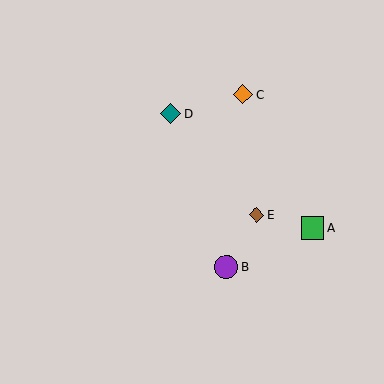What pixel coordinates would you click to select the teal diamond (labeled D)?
Click at (170, 113) to select the teal diamond D.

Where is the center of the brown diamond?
The center of the brown diamond is at (256, 215).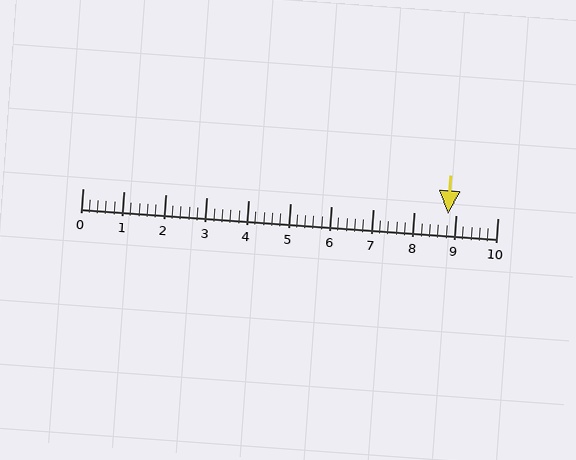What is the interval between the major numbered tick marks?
The major tick marks are spaced 1 units apart.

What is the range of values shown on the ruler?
The ruler shows values from 0 to 10.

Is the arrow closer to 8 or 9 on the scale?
The arrow is closer to 9.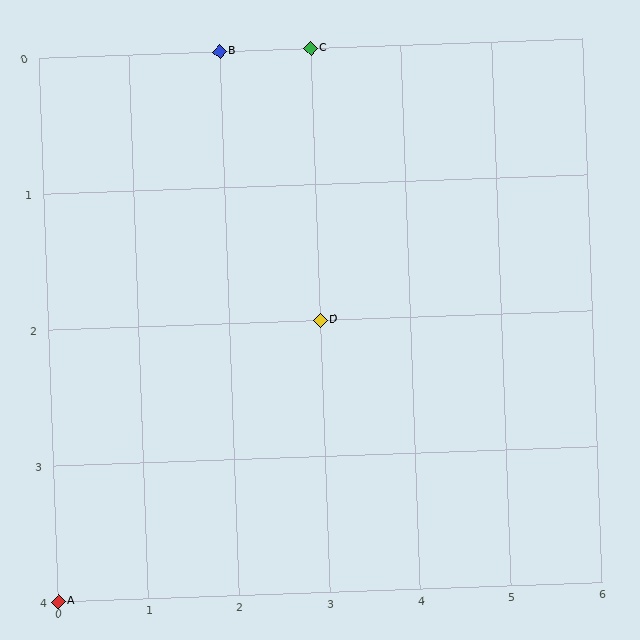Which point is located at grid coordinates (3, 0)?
Point C is at (3, 0).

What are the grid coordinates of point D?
Point D is at grid coordinates (3, 2).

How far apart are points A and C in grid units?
Points A and C are 3 columns and 4 rows apart (about 5.0 grid units diagonally).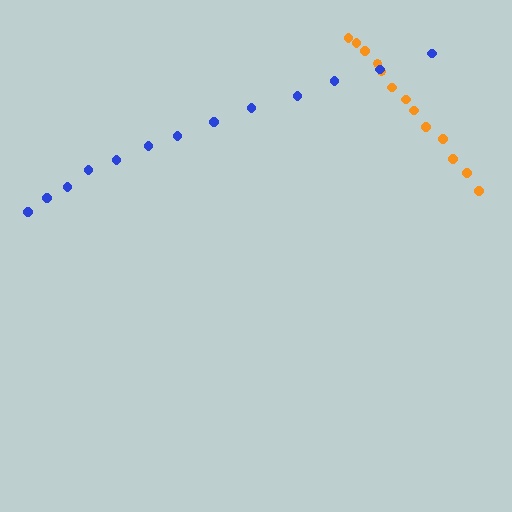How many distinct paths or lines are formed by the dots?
There are 2 distinct paths.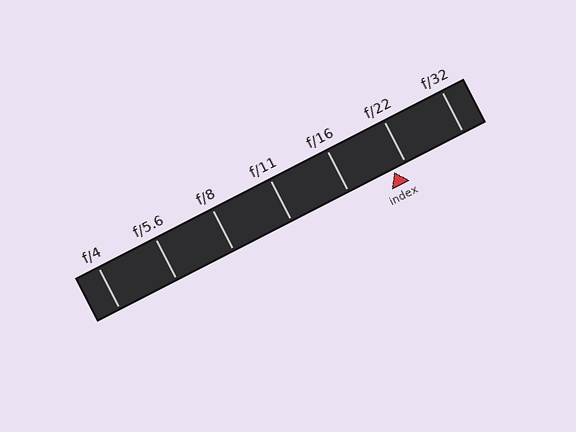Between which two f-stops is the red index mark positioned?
The index mark is between f/16 and f/22.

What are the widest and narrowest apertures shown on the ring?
The widest aperture shown is f/4 and the narrowest is f/32.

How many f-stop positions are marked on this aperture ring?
There are 7 f-stop positions marked.